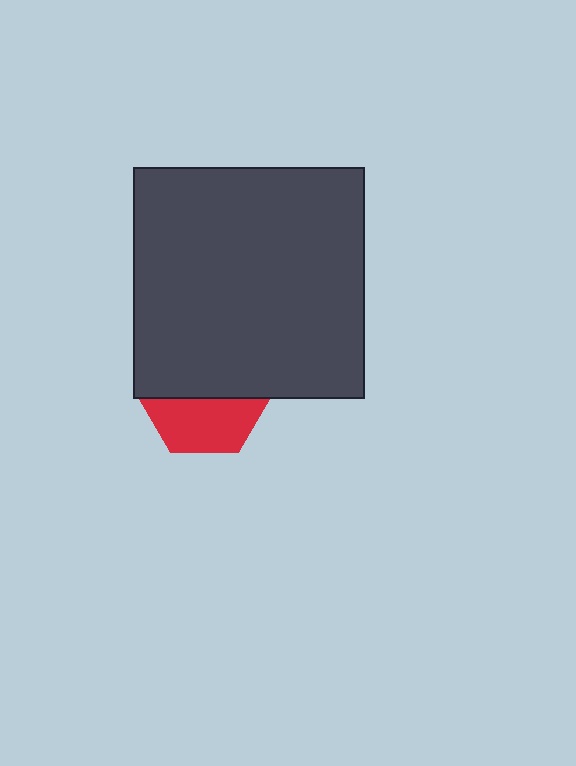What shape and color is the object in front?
The object in front is a dark gray square.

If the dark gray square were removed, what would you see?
You would see the complete red hexagon.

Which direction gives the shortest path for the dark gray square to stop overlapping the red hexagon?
Moving up gives the shortest separation.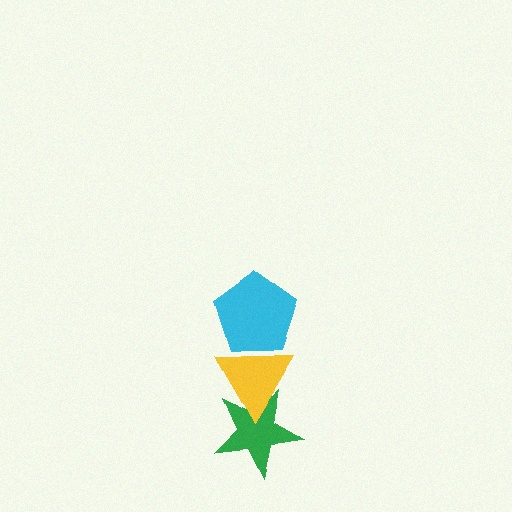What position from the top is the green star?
The green star is 3rd from the top.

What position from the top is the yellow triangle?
The yellow triangle is 2nd from the top.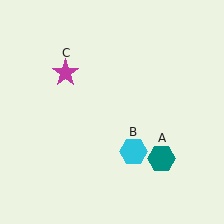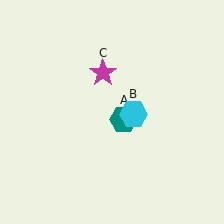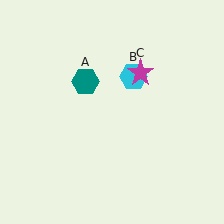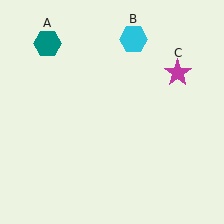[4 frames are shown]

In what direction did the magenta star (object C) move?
The magenta star (object C) moved right.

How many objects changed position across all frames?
3 objects changed position: teal hexagon (object A), cyan hexagon (object B), magenta star (object C).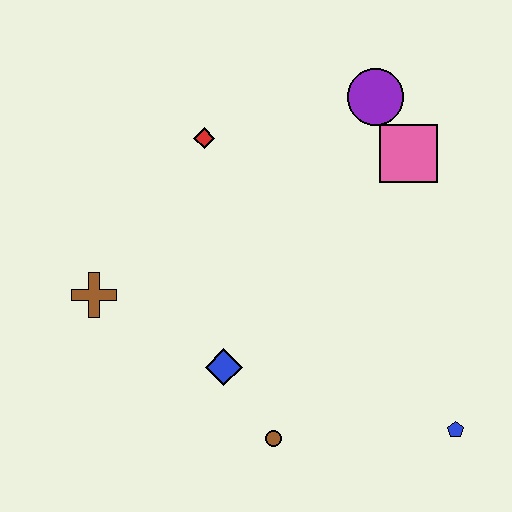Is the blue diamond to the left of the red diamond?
No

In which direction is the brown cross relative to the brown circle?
The brown cross is to the left of the brown circle.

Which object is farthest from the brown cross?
The blue pentagon is farthest from the brown cross.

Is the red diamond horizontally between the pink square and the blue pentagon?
No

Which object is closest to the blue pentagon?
The brown circle is closest to the blue pentagon.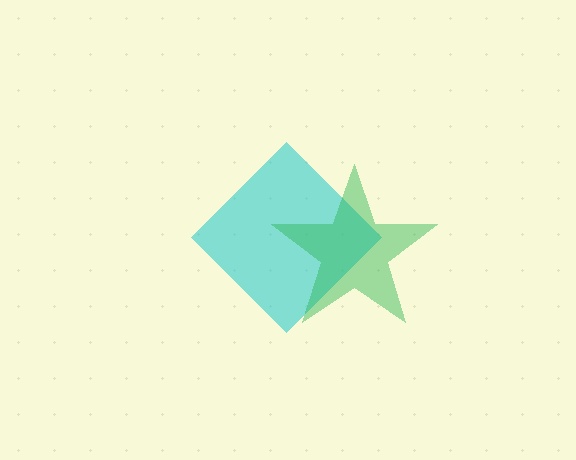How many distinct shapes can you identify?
There are 2 distinct shapes: a cyan diamond, a green star.